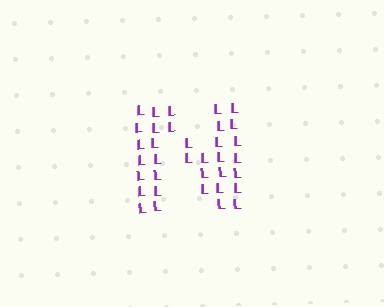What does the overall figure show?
The overall figure shows the letter N.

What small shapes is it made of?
It is made of small letter L's.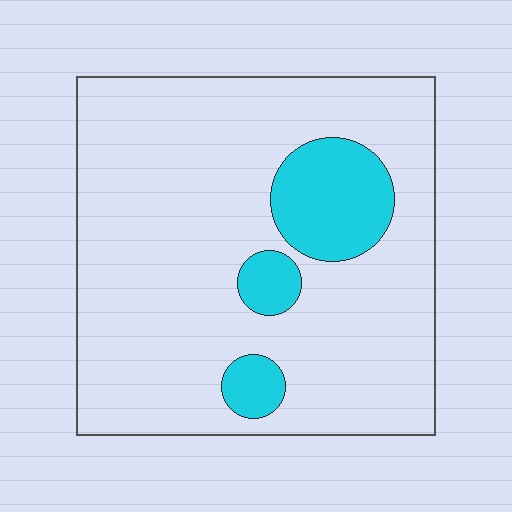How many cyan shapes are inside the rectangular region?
3.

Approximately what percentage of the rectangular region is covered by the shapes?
Approximately 15%.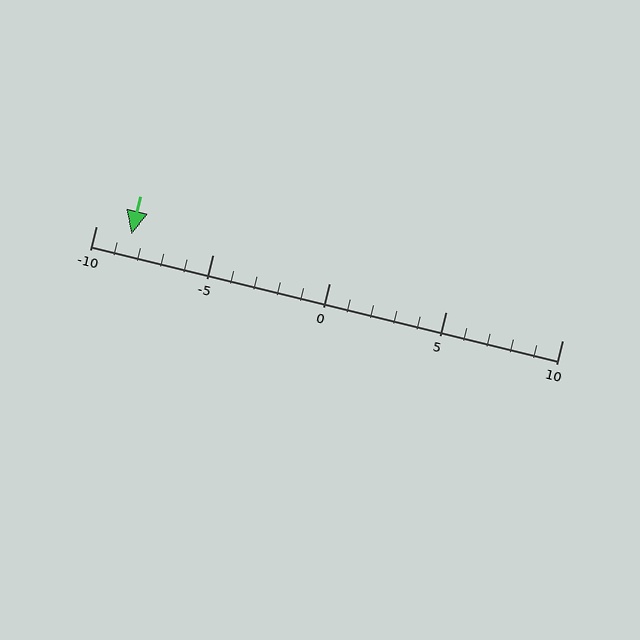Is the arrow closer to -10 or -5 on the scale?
The arrow is closer to -10.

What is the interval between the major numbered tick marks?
The major tick marks are spaced 5 units apart.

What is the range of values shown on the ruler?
The ruler shows values from -10 to 10.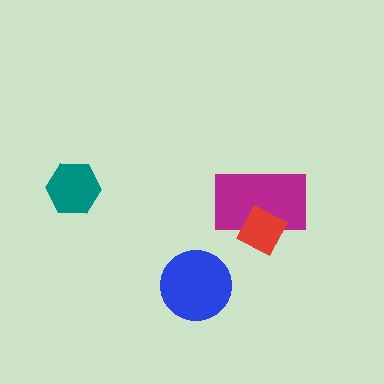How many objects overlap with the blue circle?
0 objects overlap with the blue circle.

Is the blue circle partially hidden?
No, no other shape covers it.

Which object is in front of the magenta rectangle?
The red diamond is in front of the magenta rectangle.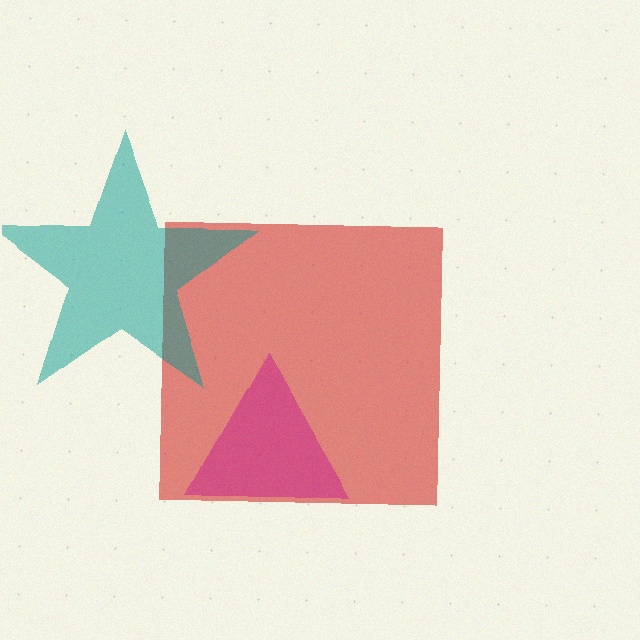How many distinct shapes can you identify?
There are 3 distinct shapes: a red square, a magenta triangle, a teal star.